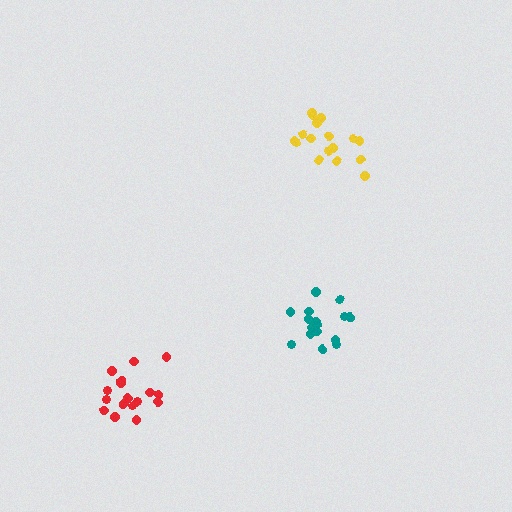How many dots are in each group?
Group 1: 17 dots, Group 2: 17 dots, Group 3: 17 dots (51 total).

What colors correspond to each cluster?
The clusters are colored: red, teal, yellow.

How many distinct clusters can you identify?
There are 3 distinct clusters.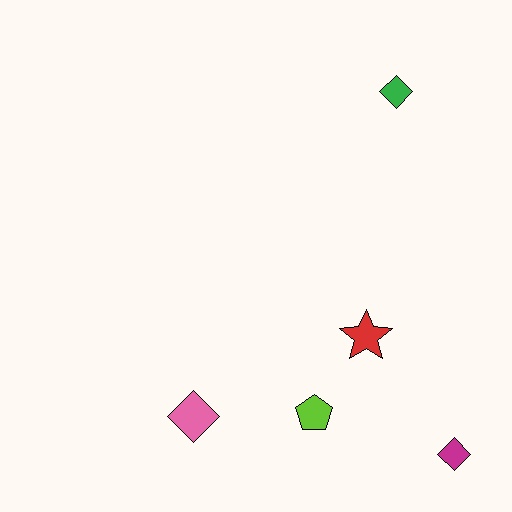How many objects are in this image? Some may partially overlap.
There are 5 objects.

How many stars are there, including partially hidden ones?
There is 1 star.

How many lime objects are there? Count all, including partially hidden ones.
There is 1 lime object.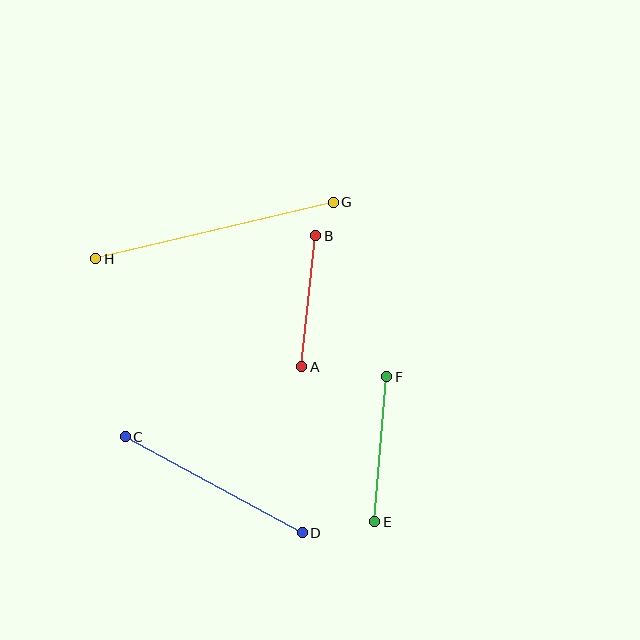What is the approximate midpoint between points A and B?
The midpoint is at approximately (309, 301) pixels.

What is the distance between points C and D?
The distance is approximately 201 pixels.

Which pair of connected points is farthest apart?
Points G and H are farthest apart.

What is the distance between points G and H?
The distance is approximately 244 pixels.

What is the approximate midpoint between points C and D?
The midpoint is at approximately (214, 485) pixels.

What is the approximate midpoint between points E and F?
The midpoint is at approximately (381, 449) pixels.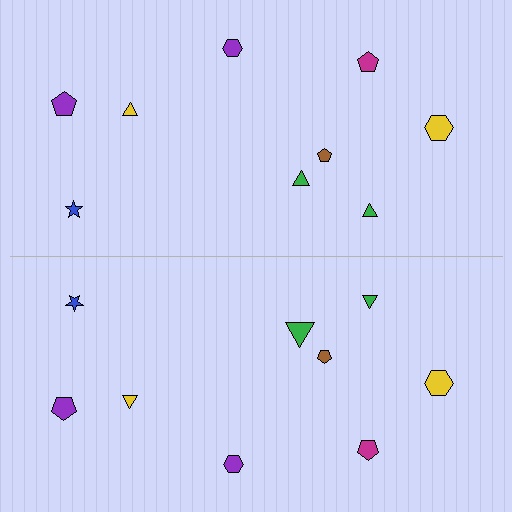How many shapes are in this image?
There are 18 shapes in this image.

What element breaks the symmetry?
The green triangle on the bottom side has a different size than its mirror counterpart.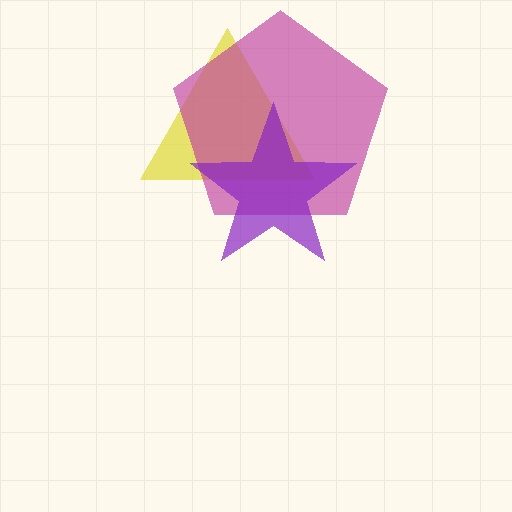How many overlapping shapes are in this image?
There are 3 overlapping shapes in the image.